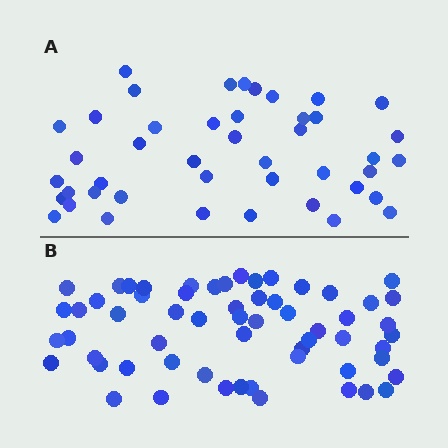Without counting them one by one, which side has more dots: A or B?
Region B (the bottom region) has more dots.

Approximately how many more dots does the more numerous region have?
Region B has approximately 15 more dots than region A.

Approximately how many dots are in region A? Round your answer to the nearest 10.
About 40 dots. (The exact count is 44, which rounds to 40.)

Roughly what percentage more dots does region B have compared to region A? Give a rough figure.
About 35% more.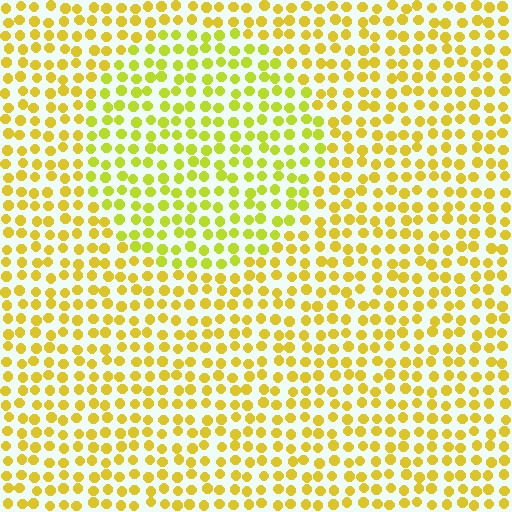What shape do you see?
I see a circle.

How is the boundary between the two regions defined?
The boundary is defined purely by a slight shift in hue (about 21 degrees). Spacing, size, and orientation are identical on both sides.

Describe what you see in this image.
The image is filled with small yellow elements in a uniform arrangement. A circle-shaped region is visible where the elements are tinted to a slightly different hue, forming a subtle color boundary.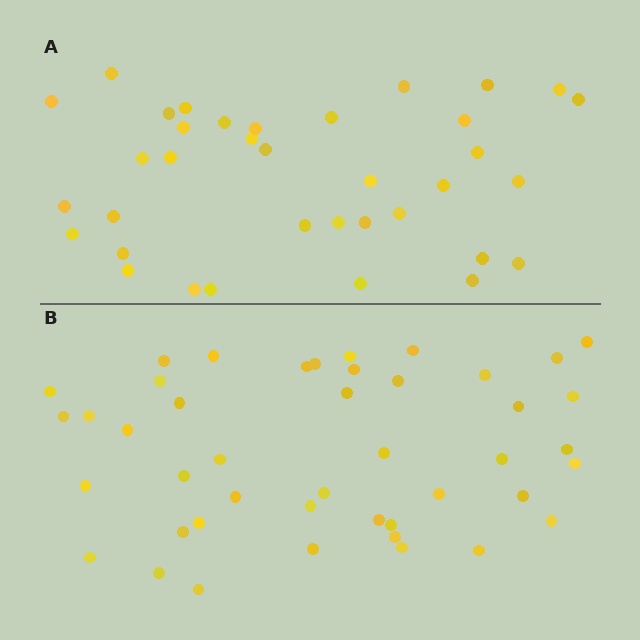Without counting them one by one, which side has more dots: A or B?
Region B (the bottom region) has more dots.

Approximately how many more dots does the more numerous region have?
Region B has roughly 8 or so more dots than region A.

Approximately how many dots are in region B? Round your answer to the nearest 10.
About 40 dots. (The exact count is 44, which rounds to 40.)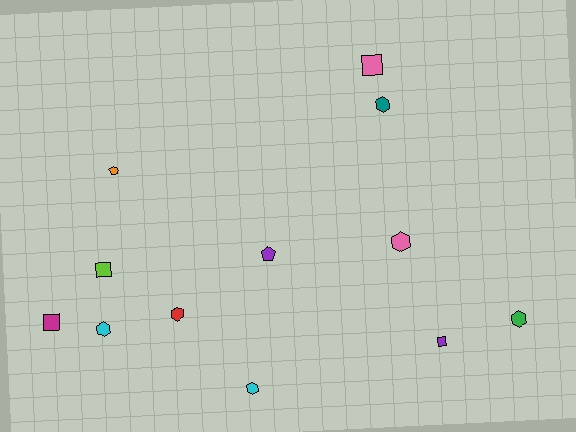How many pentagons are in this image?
There are 2 pentagons.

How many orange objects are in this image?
There is 1 orange object.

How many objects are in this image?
There are 12 objects.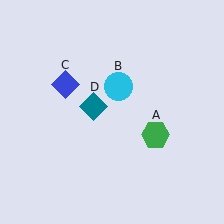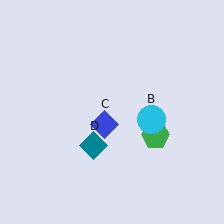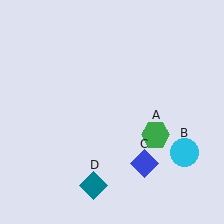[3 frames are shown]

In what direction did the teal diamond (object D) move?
The teal diamond (object D) moved down.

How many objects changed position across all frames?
3 objects changed position: cyan circle (object B), blue diamond (object C), teal diamond (object D).